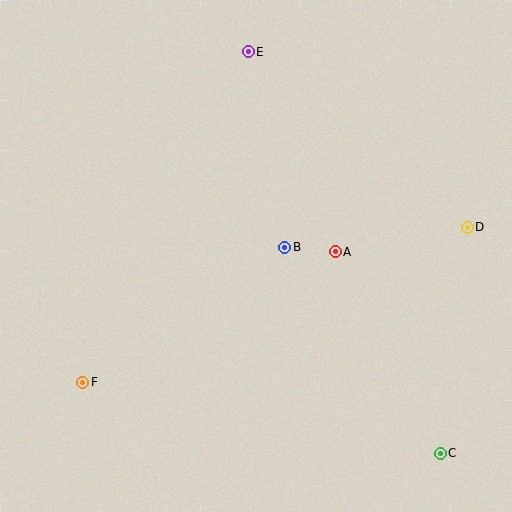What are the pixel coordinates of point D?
Point D is at (467, 227).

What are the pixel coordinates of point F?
Point F is at (83, 382).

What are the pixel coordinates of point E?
Point E is at (248, 52).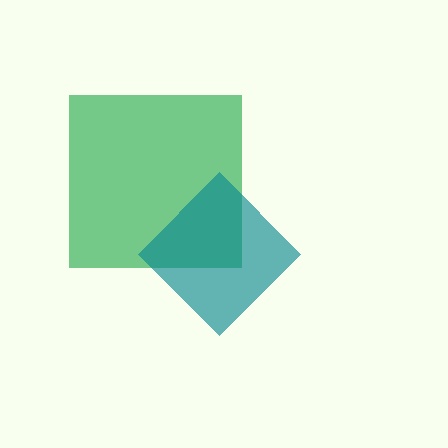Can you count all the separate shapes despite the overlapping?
Yes, there are 2 separate shapes.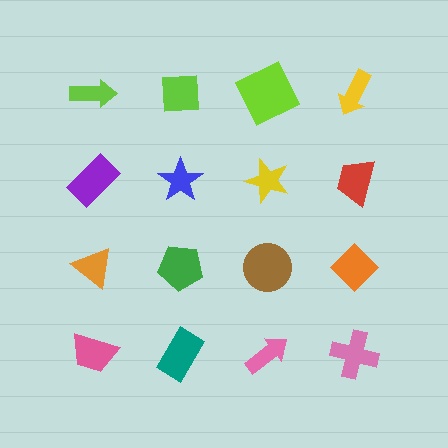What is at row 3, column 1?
An orange triangle.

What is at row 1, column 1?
A lime arrow.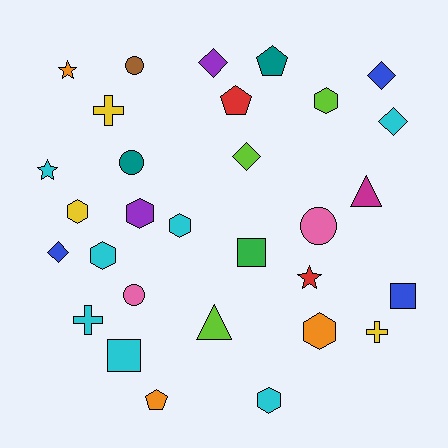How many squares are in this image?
There are 3 squares.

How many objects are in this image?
There are 30 objects.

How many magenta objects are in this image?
There is 1 magenta object.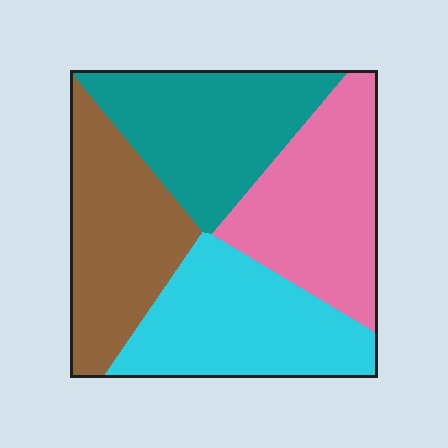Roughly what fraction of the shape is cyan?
Cyan takes up about one quarter (1/4) of the shape.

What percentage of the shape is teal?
Teal covers 25% of the shape.